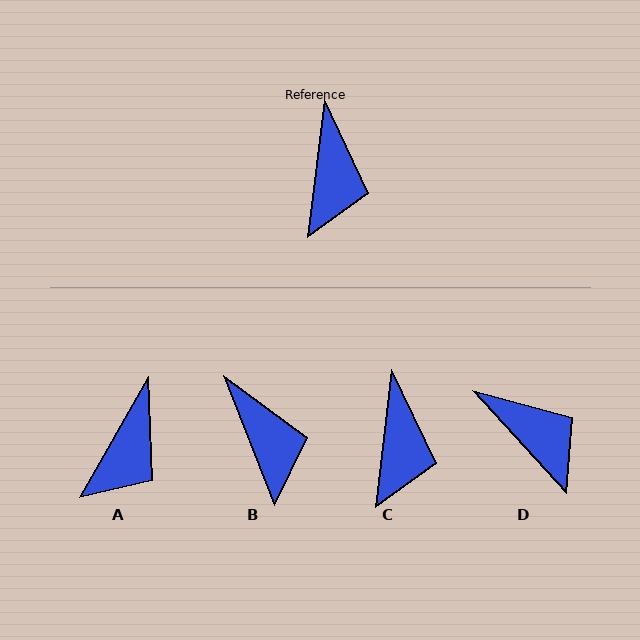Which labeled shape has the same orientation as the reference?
C.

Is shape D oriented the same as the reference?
No, it is off by about 49 degrees.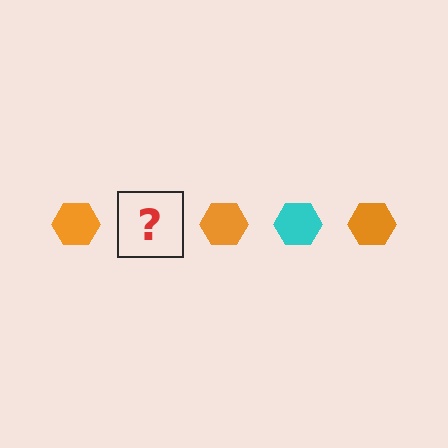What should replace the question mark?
The question mark should be replaced with a cyan hexagon.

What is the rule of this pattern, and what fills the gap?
The rule is that the pattern cycles through orange, cyan hexagons. The gap should be filled with a cyan hexagon.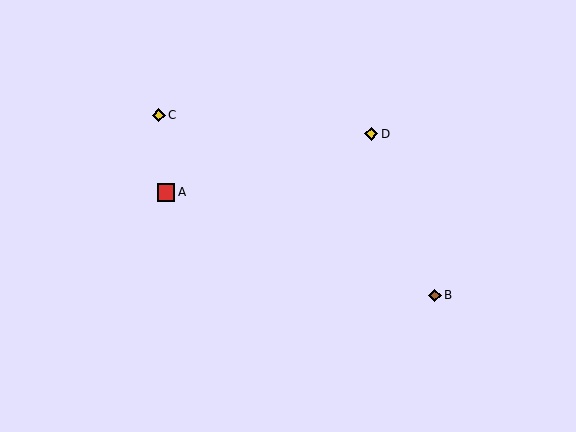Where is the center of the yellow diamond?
The center of the yellow diamond is at (159, 115).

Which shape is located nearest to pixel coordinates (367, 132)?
The yellow diamond (labeled D) at (371, 134) is nearest to that location.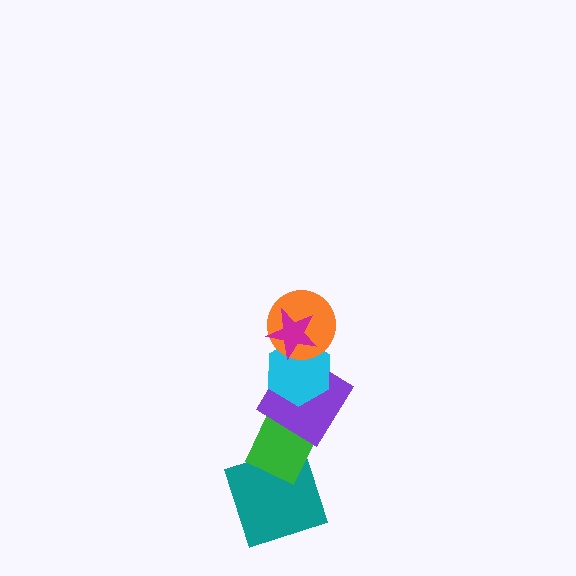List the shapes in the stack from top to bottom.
From top to bottom: the magenta star, the orange circle, the cyan hexagon, the purple diamond, the green diamond, the teal square.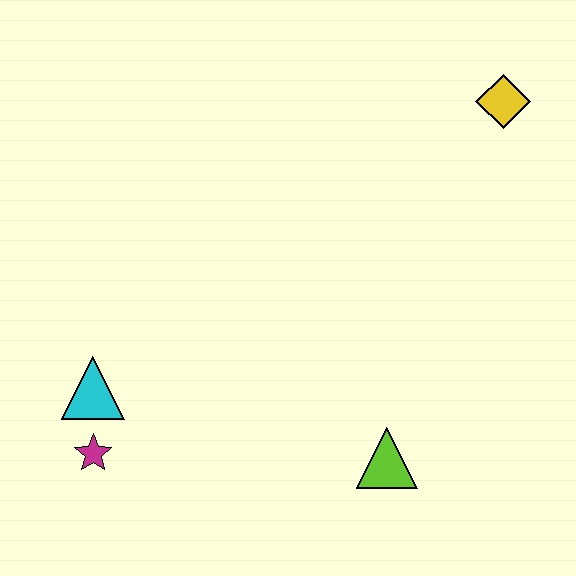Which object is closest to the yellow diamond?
The lime triangle is closest to the yellow diamond.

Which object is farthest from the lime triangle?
The yellow diamond is farthest from the lime triangle.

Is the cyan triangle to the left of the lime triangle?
Yes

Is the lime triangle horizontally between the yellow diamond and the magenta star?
Yes